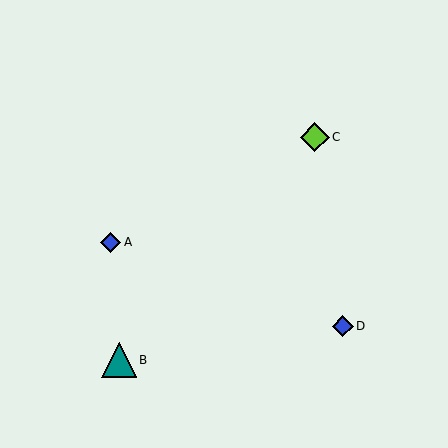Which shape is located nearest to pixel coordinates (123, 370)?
The teal triangle (labeled B) at (119, 360) is nearest to that location.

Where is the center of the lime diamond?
The center of the lime diamond is at (315, 137).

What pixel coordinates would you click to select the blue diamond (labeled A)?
Click at (111, 242) to select the blue diamond A.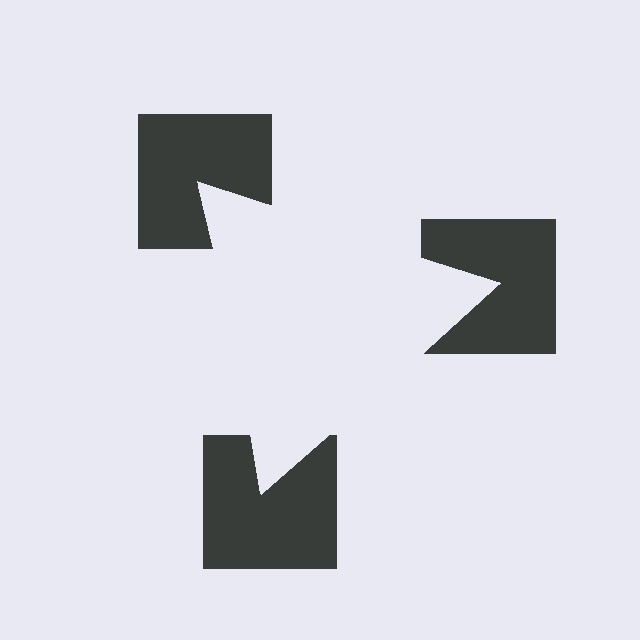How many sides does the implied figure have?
3 sides.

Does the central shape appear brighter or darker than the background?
It typically appears slightly brighter than the background, even though no actual brightness change is drawn.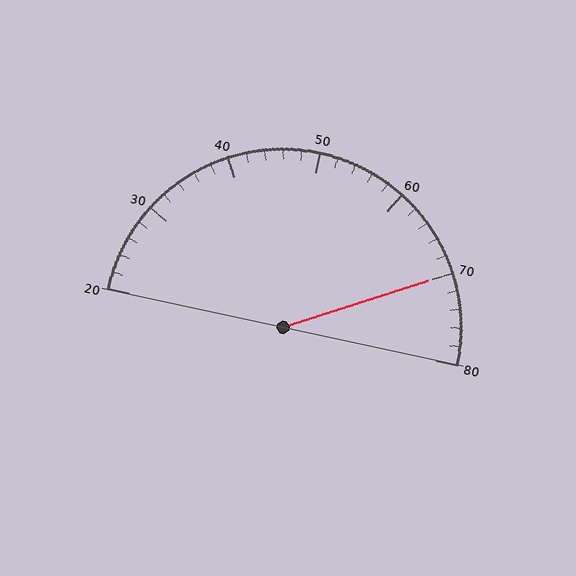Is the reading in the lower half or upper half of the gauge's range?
The reading is in the upper half of the range (20 to 80).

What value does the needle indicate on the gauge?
The needle indicates approximately 70.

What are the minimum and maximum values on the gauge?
The gauge ranges from 20 to 80.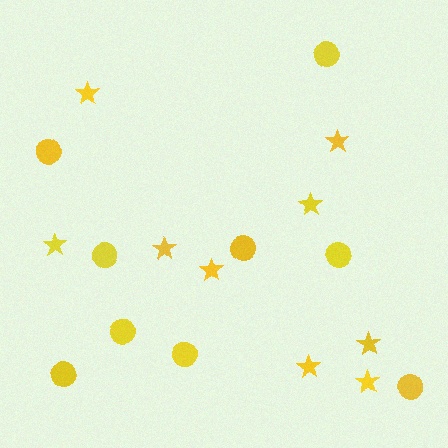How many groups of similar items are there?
There are 2 groups: one group of circles (9) and one group of stars (9).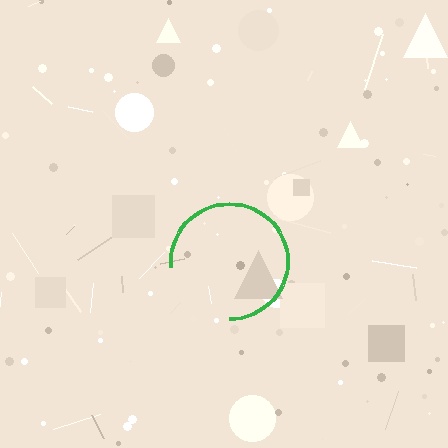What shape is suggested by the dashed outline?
The dashed outline suggests a circle.